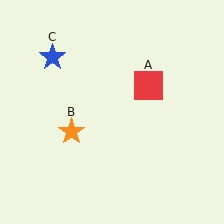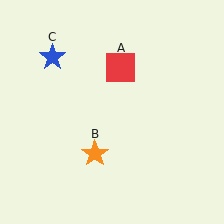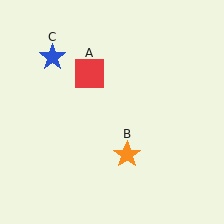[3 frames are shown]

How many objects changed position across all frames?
2 objects changed position: red square (object A), orange star (object B).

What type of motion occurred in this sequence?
The red square (object A), orange star (object B) rotated counterclockwise around the center of the scene.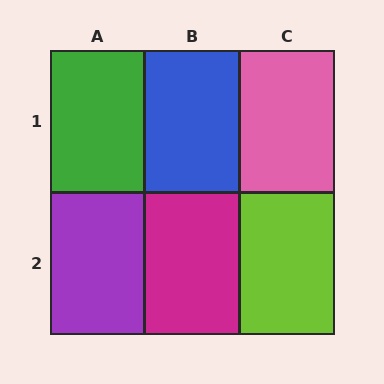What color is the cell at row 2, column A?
Purple.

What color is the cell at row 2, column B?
Magenta.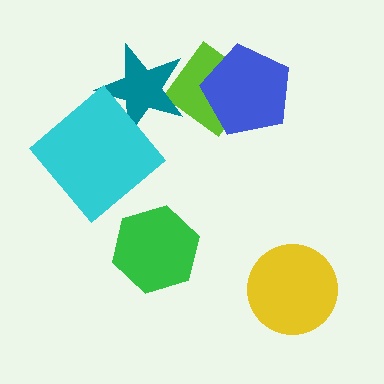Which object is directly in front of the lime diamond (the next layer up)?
The blue pentagon is directly in front of the lime diamond.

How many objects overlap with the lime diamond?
2 objects overlap with the lime diamond.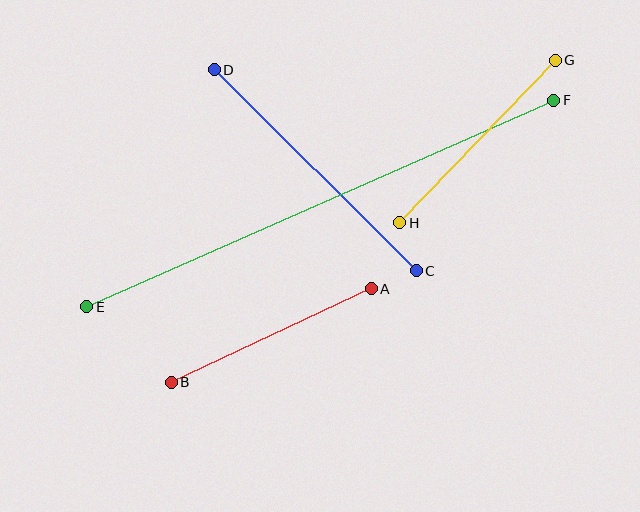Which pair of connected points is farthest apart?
Points E and F are farthest apart.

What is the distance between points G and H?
The distance is approximately 225 pixels.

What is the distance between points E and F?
The distance is approximately 510 pixels.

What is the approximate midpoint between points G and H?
The midpoint is at approximately (478, 142) pixels.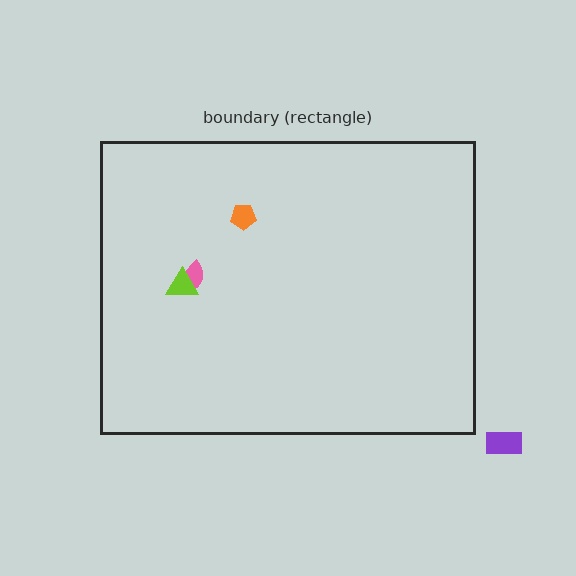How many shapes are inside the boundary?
3 inside, 1 outside.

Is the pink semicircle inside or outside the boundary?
Inside.